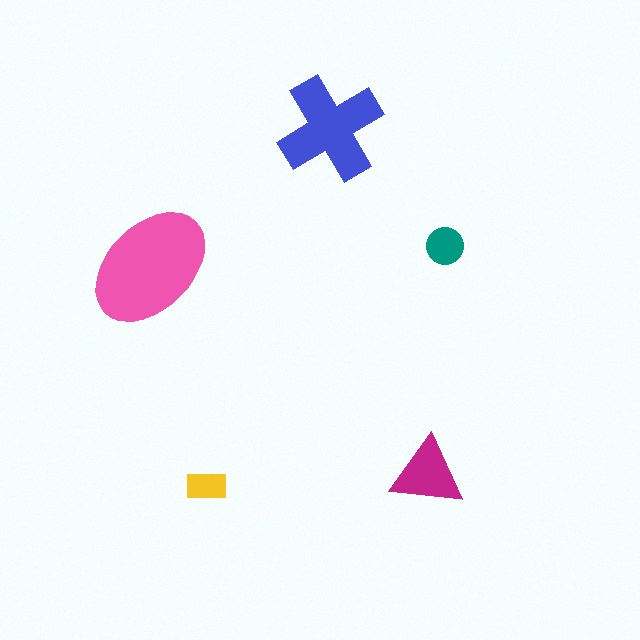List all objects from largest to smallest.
The pink ellipse, the blue cross, the magenta triangle, the teal circle, the yellow rectangle.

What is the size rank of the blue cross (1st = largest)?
2nd.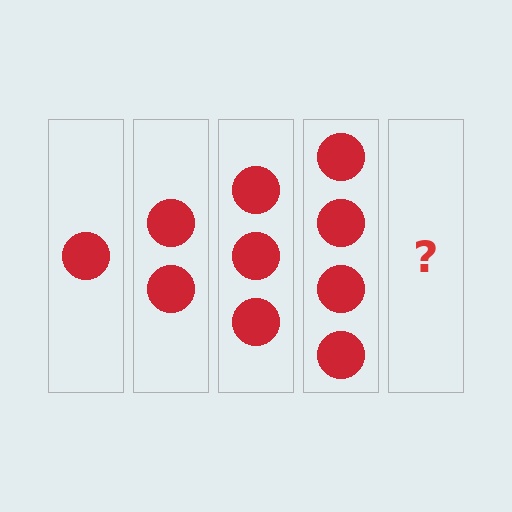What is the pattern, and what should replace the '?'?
The pattern is that each step adds one more circle. The '?' should be 5 circles.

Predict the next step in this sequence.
The next step is 5 circles.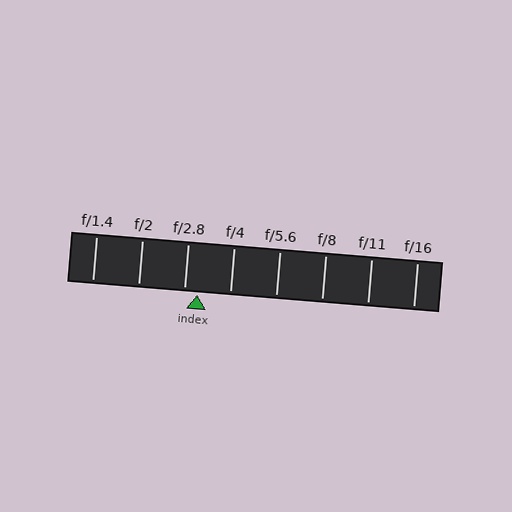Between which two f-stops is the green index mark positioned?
The index mark is between f/2.8 and f/4.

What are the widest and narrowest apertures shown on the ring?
The widest aperture shown is f/1.4 and the narrowest is f/16.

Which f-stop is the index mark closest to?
The index mark is closest to f/2.8.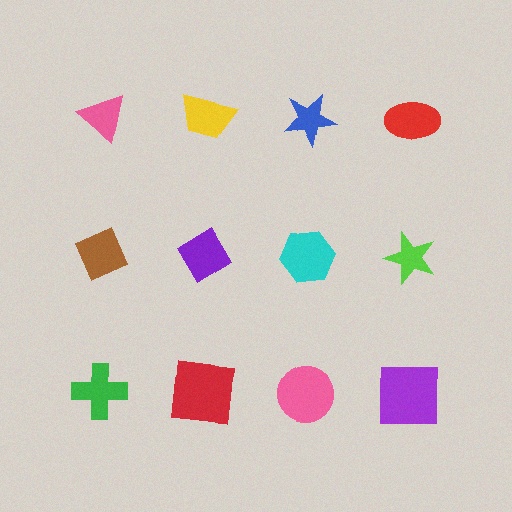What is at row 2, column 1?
A brown diamond.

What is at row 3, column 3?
A pink circle.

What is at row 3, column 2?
A red square.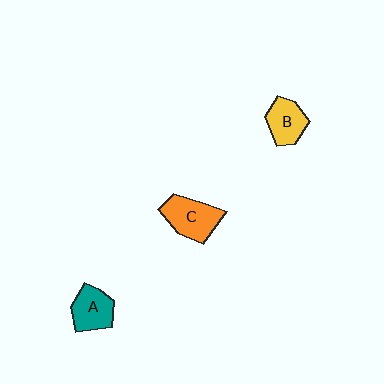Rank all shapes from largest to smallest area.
From largest to smallest: C (orange), A (teal), B (yellow).